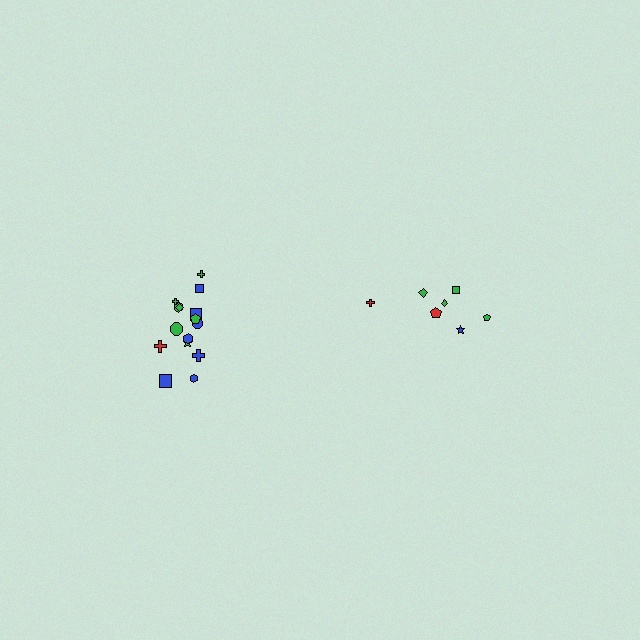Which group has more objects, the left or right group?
The left group.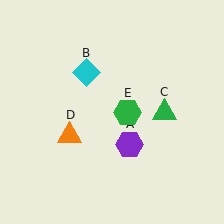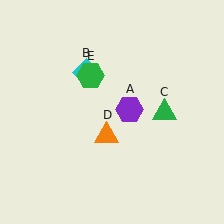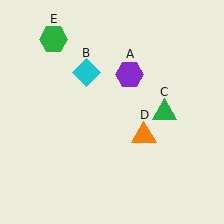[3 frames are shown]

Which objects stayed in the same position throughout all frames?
Cyan diamond (object B) and green triangle (object C) remained stationary.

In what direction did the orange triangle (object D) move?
The orange triangle (object D) moved right.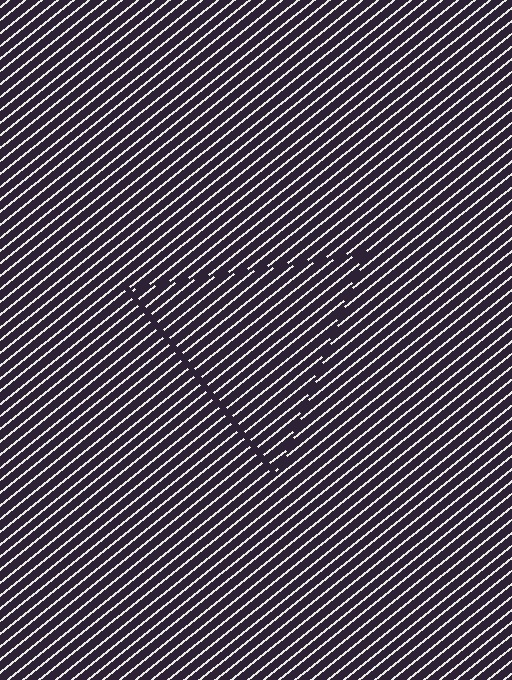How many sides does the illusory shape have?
3 sides — the line-ends trace a triangle.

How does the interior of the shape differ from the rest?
The interior of the shape contains the same grating, shifted by half a period — the contour is defined by the phase discontinuity where line-ends from the inner and outer gratings abut.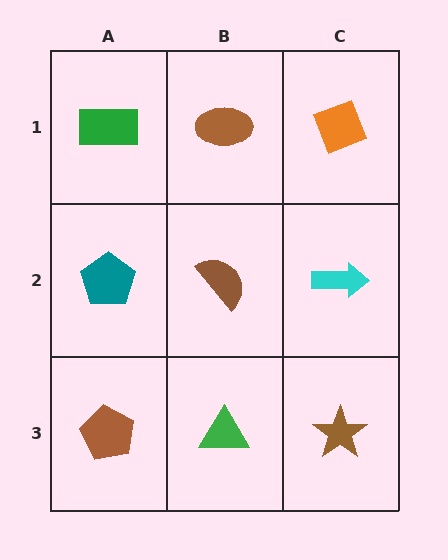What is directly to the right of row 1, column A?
A brown ellipse.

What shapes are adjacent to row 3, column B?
A brown semicircle (row 2, column B), a brown pentagon (row 3, column A), a brown star (row 3, column C).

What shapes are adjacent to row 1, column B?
A brown semicircle (row 2, column B), a green rectangle (row 1, column A), an orange diamond (row 1, column C).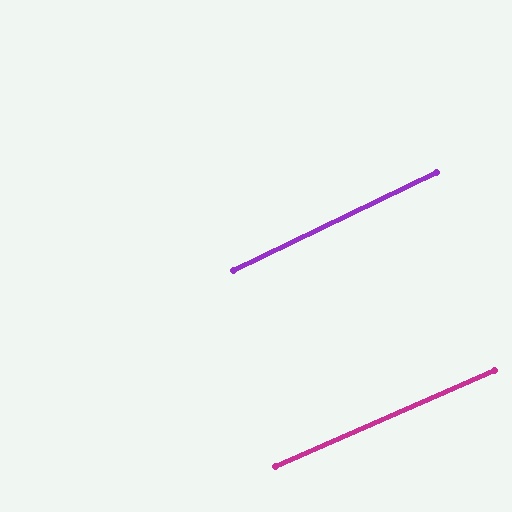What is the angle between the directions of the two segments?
Approximately 2 degrees.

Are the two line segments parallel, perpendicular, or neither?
Parallel — their directions differ by only 1.9°.